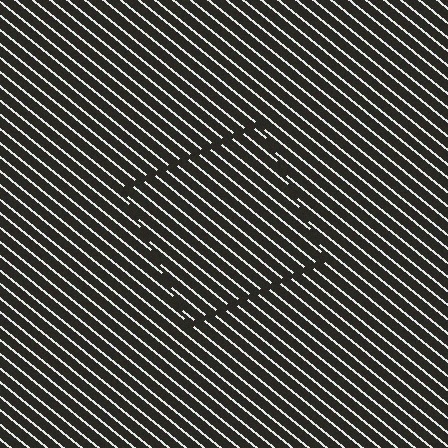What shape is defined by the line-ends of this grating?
An illusory square. The interior of the shape contains the same grating, shifted by half a period — the contour is defined by the phase discontinuity where line-ends from the inner and outer gratings abut.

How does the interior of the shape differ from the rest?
The interior of the shape contains the same grating, shifted by half a period — the contour is defined by the phase discontinuity where line-ends from the inner and outer gratings abut.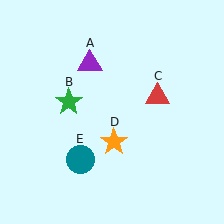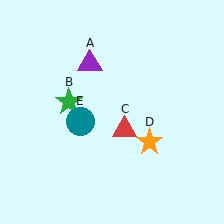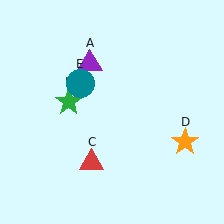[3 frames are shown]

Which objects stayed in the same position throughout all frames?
Purple triangle (object A) and green star (object B) remained stationary.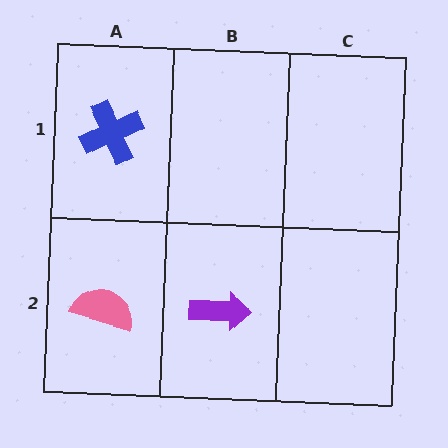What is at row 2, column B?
A purple arrow.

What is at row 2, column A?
A pink semicircle.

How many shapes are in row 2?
2 shapes.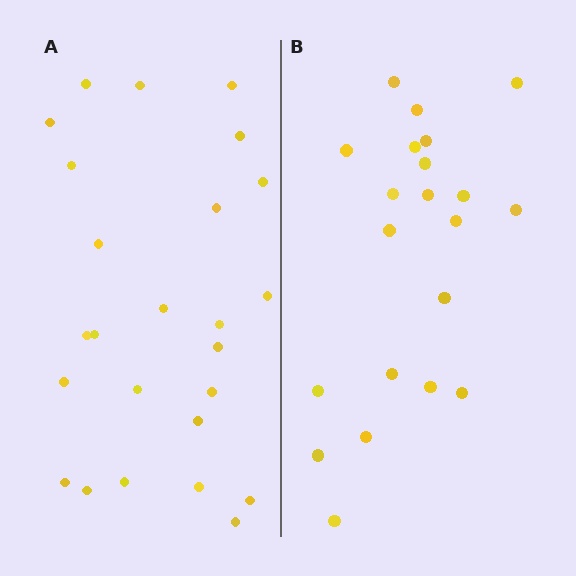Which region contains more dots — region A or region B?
Region A (the left region) has more dots.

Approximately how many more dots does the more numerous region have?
Region A has about 4 more dots than region B.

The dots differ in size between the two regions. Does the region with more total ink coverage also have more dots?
No. Region B has more total ink coverage because its dots are larger, but region A actually contains more individual dots. Total area can be misleading — the number of items is what matters here.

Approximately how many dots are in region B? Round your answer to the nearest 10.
About 20 dots. (The exact count is 21, which rounds to 20.)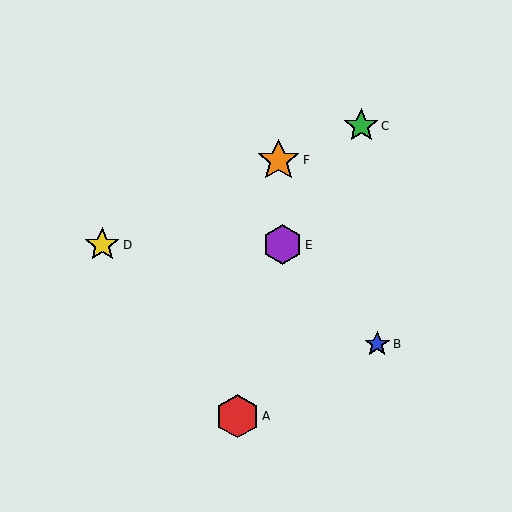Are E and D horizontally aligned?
Yes, both are at y≈245.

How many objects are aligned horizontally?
2 objects (D, E) are aligned horizontally.